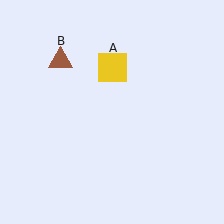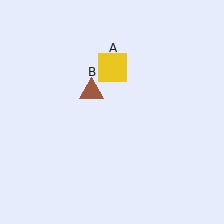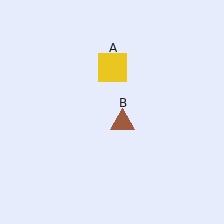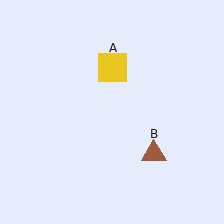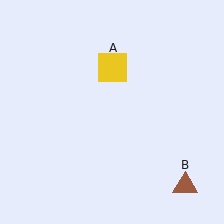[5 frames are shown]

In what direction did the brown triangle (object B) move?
The brown triangle (object B) moved down and to the right.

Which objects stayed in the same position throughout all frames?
Yellow square (object A) remained stationary.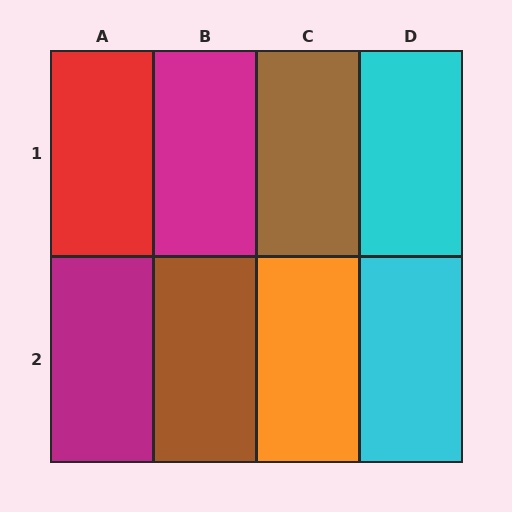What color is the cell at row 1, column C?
Brown.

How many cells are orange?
1 cell is orange.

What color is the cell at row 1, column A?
Red.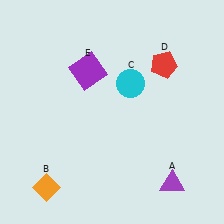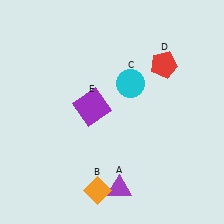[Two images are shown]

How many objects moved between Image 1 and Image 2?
3 objects moved between the two images.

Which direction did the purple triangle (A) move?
The purple triangle (A) moved left.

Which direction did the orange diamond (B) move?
The orange diamond (B) moved right.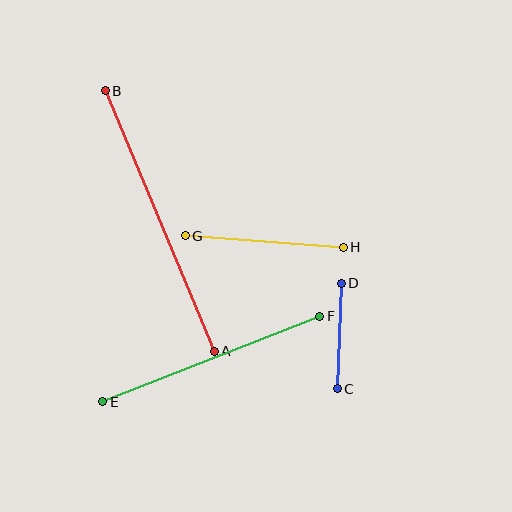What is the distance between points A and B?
The distance is approximately 282 pixels.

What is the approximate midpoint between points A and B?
The midpoint is at approximately (160, 221) pixels.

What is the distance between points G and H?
The distance is approximately 159 pixels.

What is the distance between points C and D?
The distance is approximately 105 pixels.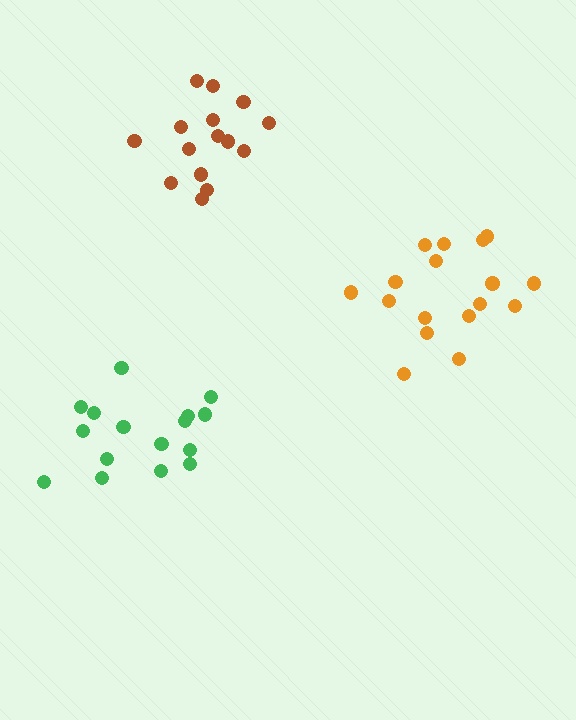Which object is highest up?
The brown cluster is topmost.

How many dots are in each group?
Group 1: 17 dots, Group 2: 16 dots, Group 3: 15 dots (48 total).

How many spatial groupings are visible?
There are 3 spatial groupings.